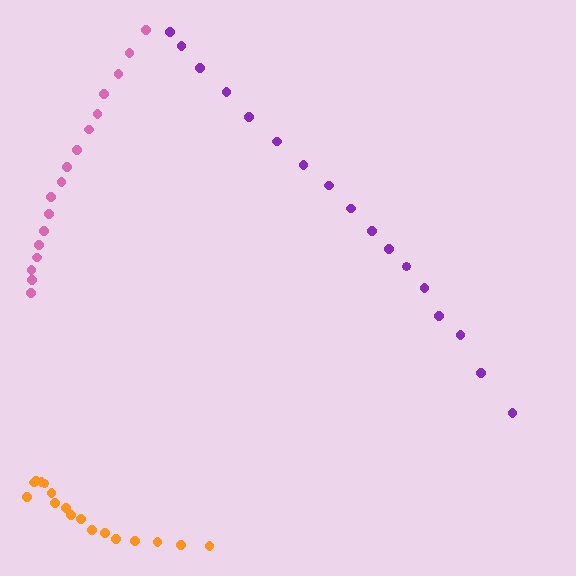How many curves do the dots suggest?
There are 3 distinct paths.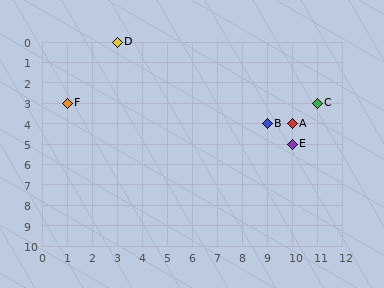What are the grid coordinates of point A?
Point A is at grid coordinates (10, 4).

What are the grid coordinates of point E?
Point E is at grid coordinates (10, 5).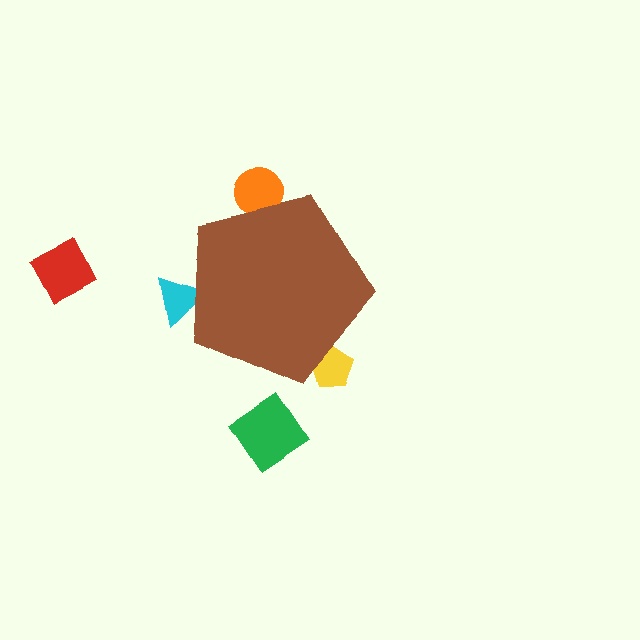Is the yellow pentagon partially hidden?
Yes, the yellow pentagon is partially hidden behind the brown pentagon.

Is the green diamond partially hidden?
No, the green diamond is fully visible.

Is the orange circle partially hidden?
Yes, the orange circle is partially hidden behind the brown pentagon.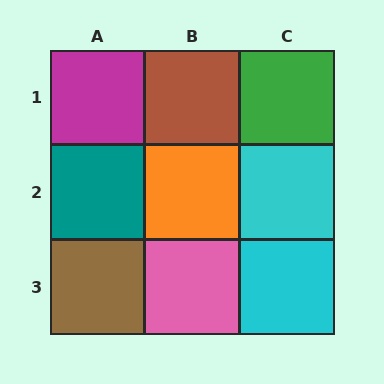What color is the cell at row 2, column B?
Orange.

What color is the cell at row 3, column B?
Pink.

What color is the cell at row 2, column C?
Cyan.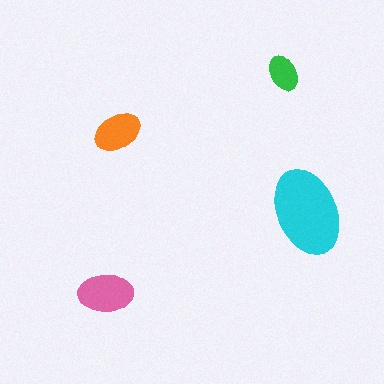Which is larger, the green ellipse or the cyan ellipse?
The cyan one.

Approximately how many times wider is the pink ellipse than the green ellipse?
About 1.5 times wider.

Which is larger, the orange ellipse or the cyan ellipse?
The cyan one.